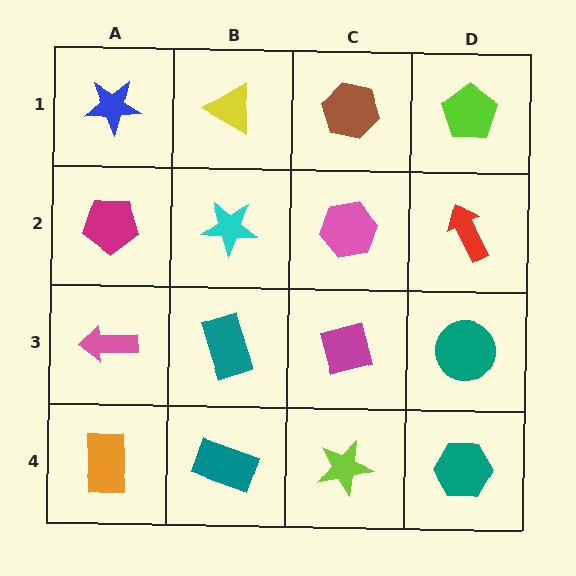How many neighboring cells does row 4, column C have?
3.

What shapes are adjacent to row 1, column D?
A red arrow (row 2, column D), a brown hexagon (row 1, column C).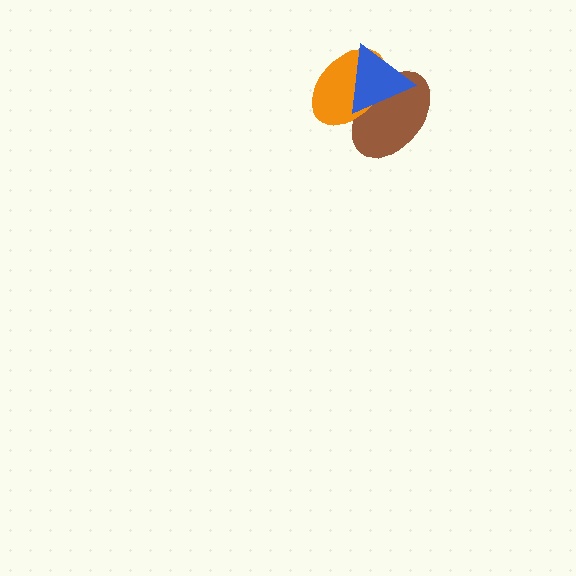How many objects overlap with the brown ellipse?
2 objects overlap with the brown ellipse.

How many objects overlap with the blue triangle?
2 objects overlap with the blue triangle.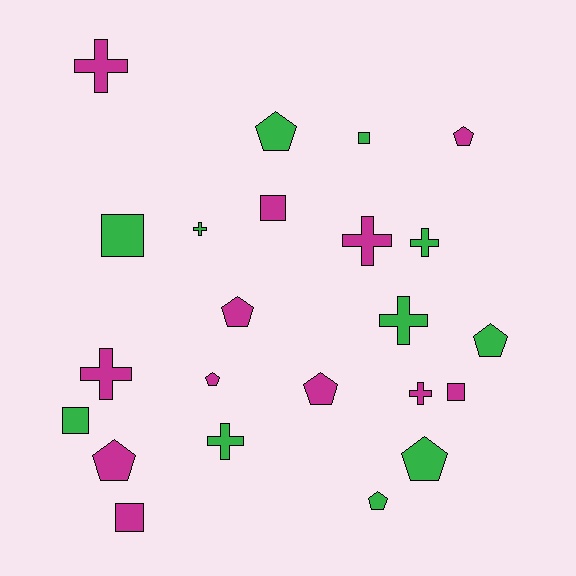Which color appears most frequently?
Magenta, with 12 objects.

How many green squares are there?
There are 3 green squares.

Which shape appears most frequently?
Pentagon, with 9 objects.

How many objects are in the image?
There are 23 objects.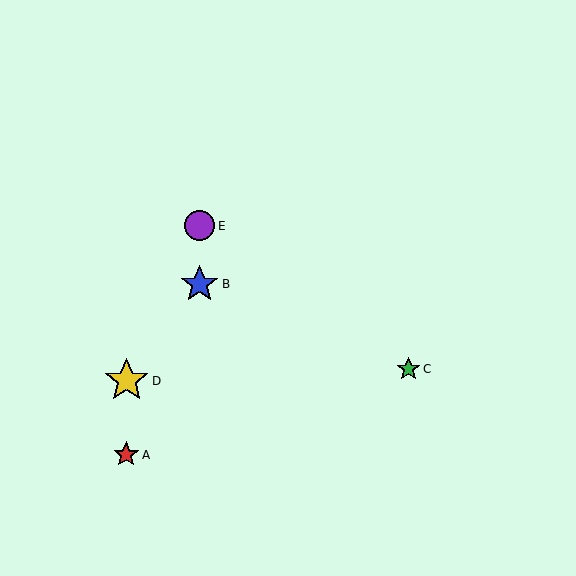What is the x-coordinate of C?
Object C is at x≈408.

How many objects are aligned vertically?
2 objects (B, E) are aligned vertically.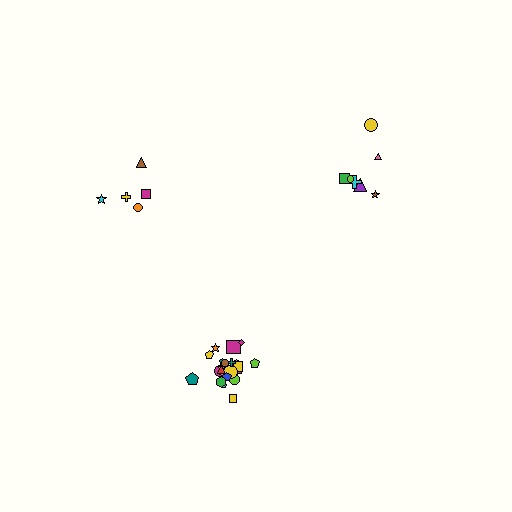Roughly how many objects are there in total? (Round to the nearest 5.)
Roughly 35 objects in total.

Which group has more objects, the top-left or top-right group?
The top-right group.